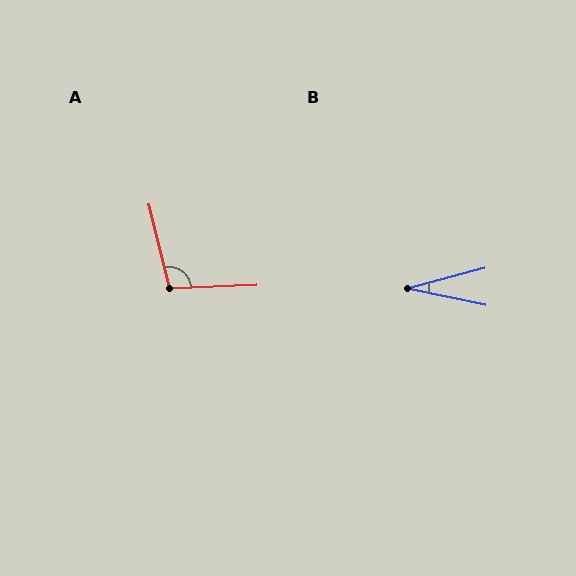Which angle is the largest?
A, at approximately 102 degrees.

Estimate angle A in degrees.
Approximately 102 degrees.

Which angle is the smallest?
B, at approximately 26 degrees.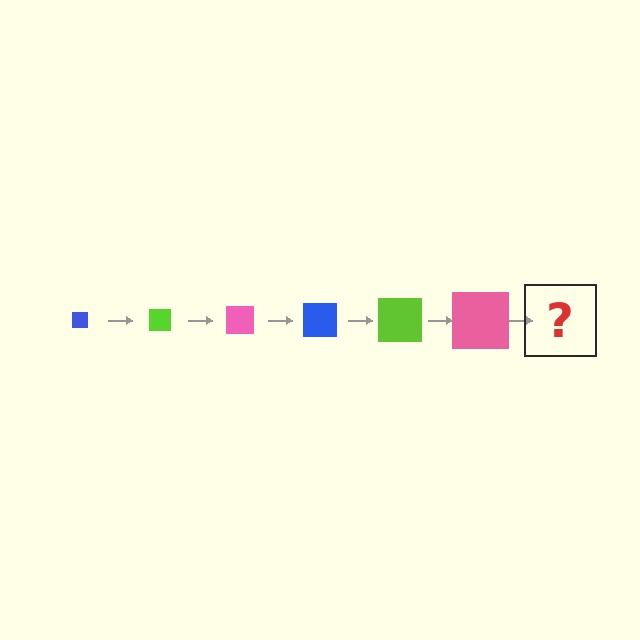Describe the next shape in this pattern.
It should be a blue square, larger than the previous one.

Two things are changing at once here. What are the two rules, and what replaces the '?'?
The two rules are that the square grows larger each step and the color cycles through blue, lime, and pink. The '?' should be a blue square, larger than the previous one.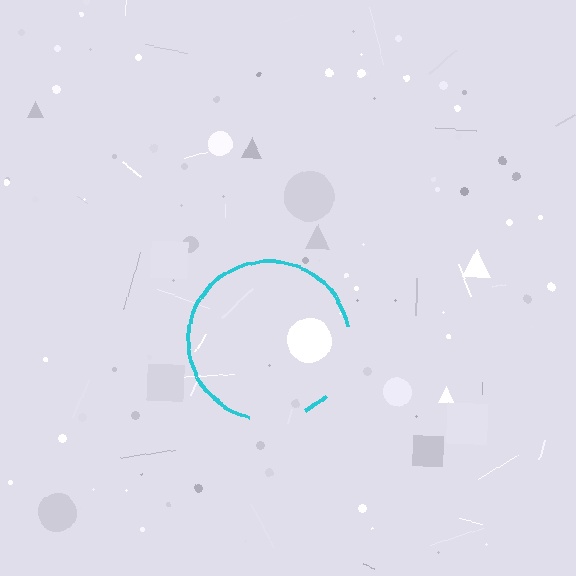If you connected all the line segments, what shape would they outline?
They would outline a circle.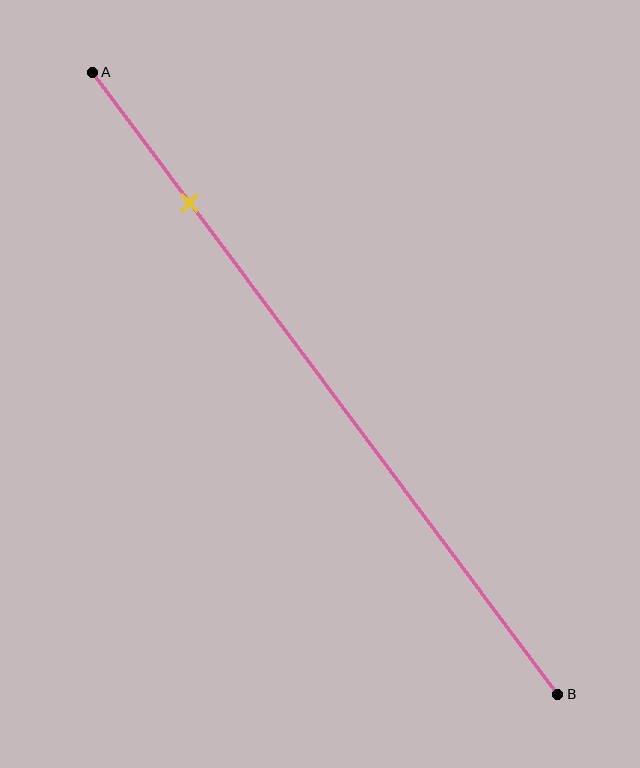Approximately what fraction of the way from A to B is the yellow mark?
The yellow mark is approximately 20% of the way from A to B.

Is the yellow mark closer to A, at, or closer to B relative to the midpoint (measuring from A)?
The yellow mark is closer to point A than the midpoint of segment AB.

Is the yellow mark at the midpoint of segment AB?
No, the mark is at about 20% from A, not at the 50% midpoint.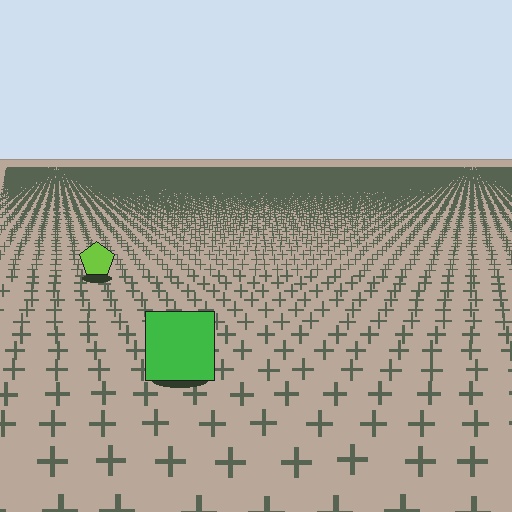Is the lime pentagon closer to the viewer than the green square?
No. The green square is closer — you can tell from the texture gradient: the ground texture is coarser near it.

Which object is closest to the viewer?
The green square is closest. The texture marks near it are larger and more spread out.